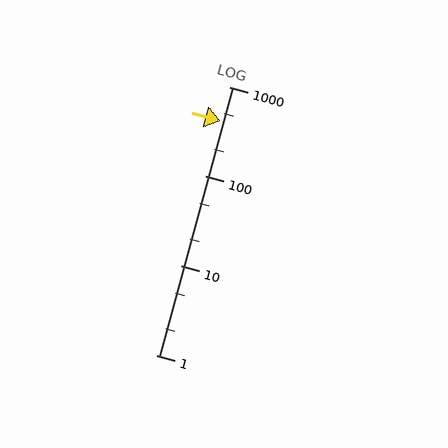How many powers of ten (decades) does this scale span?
The scale spans 3 decades, from 1 to 1000.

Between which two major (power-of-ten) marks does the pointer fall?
The pointer is between 100 and 1000.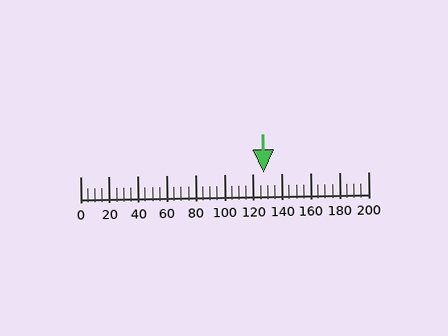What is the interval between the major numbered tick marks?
The major tick marks are spaced 20 units apart.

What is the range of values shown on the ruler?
The ruler shows values from 0 to 200.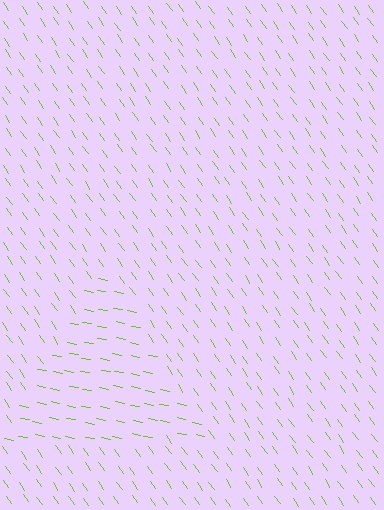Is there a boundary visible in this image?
Yes, there is a texture boundary formed by a change in line orientation.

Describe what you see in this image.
The image is filled with small lime line segments. A triangle region in the image has lines oriented differently from the surrounding lines, creating a visible texture boundary.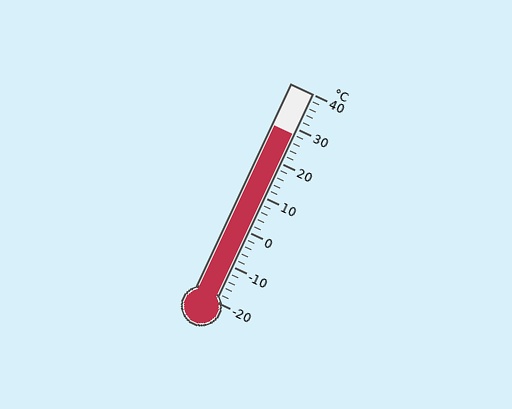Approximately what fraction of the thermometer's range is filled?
The thermometer is filled to approximately 80% of its range.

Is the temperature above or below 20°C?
The temperature is above 20°C.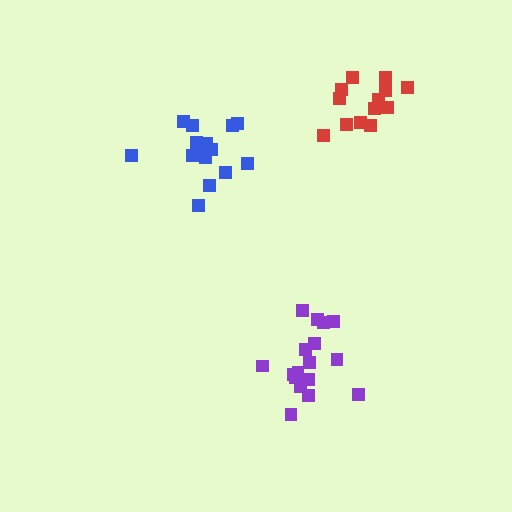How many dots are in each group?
Group 1: 17 dots, Group 2: 15 dots, Group 3: 13 dots (45 total).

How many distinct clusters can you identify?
There are 3 distinct clusters.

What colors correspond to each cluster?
The clusters are colored: purple, blue, red.